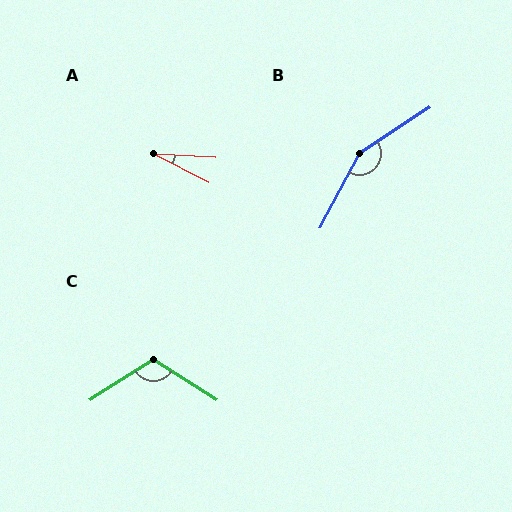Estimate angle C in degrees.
Approximately 115 degrees.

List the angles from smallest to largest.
A (23°), C (115°), B (151°).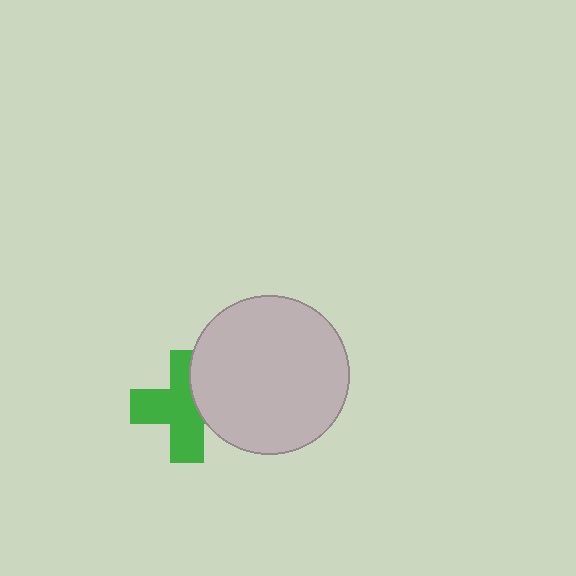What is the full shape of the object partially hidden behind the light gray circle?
The partially hidden object is a green cross.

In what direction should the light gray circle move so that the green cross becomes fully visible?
The light gray circle should move right. That is the shortest direction to clear the overlap and leave the green cross fully visible.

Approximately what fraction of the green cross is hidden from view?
Roughly 32% of the green cross is hidden behind the light gray circle.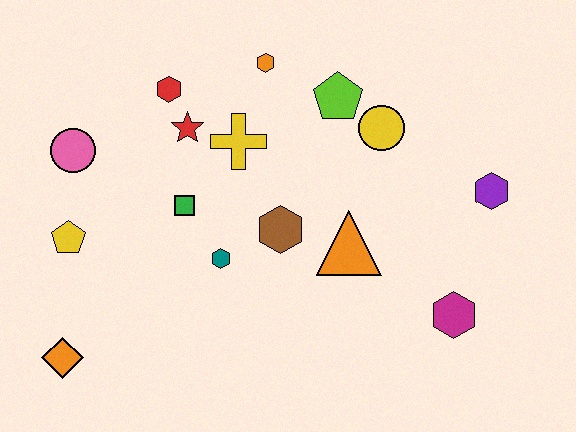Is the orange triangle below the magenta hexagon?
No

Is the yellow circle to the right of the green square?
Yes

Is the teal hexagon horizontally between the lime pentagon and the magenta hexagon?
No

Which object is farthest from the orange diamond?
The purple hexagon is farthest from the orange diamond.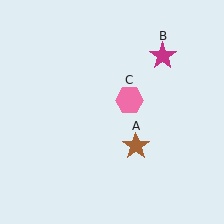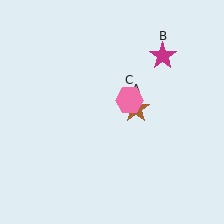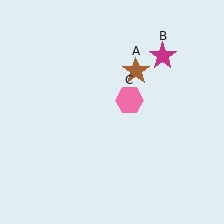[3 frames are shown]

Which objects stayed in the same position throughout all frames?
Magenta star (object B) and pink hexagon (object C) remained stationary.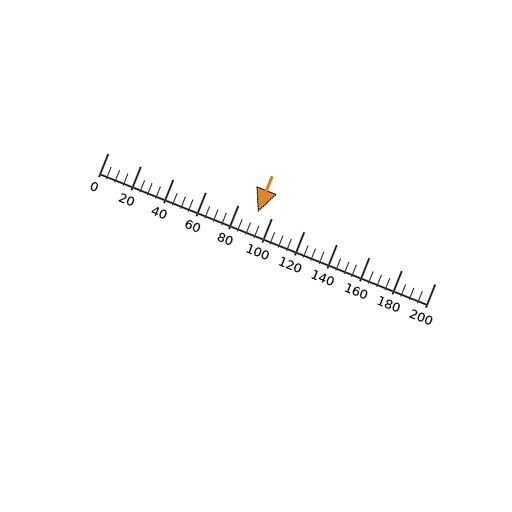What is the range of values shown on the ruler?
The ruler shows values from 0 to 200.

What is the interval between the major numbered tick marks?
The major tick marks are spaced 20 units apart.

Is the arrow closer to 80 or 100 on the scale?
The arrow is closer to 100.